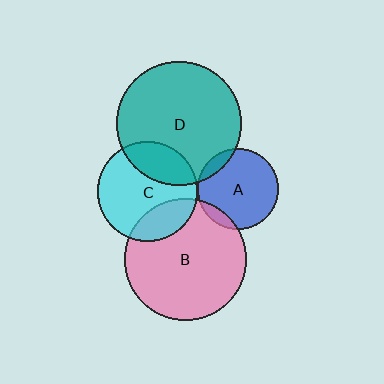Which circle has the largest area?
Circle D (teal).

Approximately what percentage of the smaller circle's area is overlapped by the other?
Approximately 10%.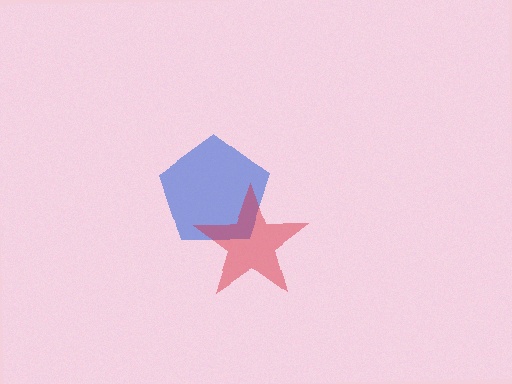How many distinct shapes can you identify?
There are 2 distinct shapes: a blue pentagon, a red star.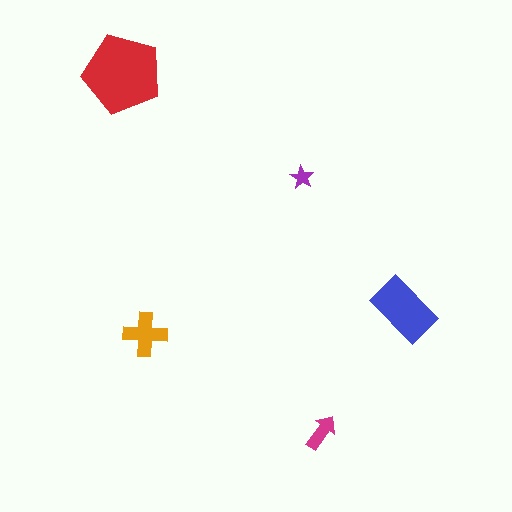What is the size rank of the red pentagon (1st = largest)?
1st.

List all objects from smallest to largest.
The purple star, the magenta arrow, the orange cross, the blue rectangle, the red pentagon.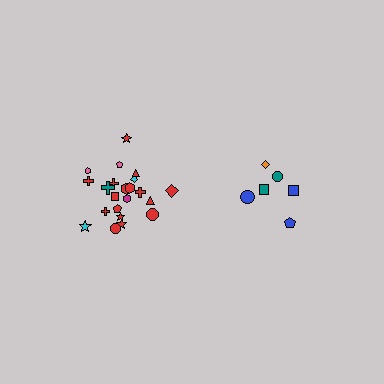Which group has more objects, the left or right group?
The left group.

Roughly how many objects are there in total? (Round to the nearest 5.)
Roughly 30 objects in total.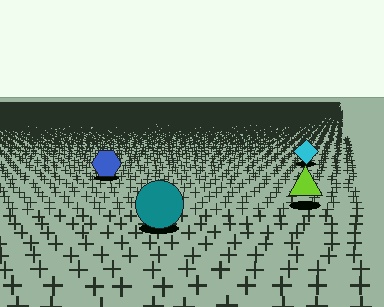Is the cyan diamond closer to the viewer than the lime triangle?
No. The lime triangle is closer — you can tell from the texture gradient: the ground texture is coarser near it.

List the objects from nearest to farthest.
From nearest to farthest: the teal circle, the lime triangle, the blue hexagon, the cyan diamond.